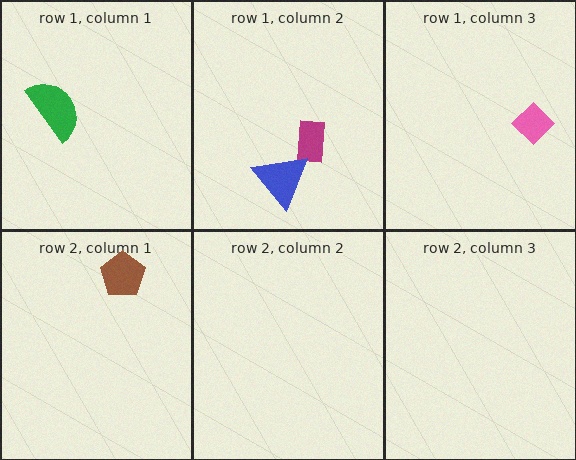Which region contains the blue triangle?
The row 1, column 2 region.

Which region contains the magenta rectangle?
The row 1, column 2 region.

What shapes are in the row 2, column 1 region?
The brown pentagon.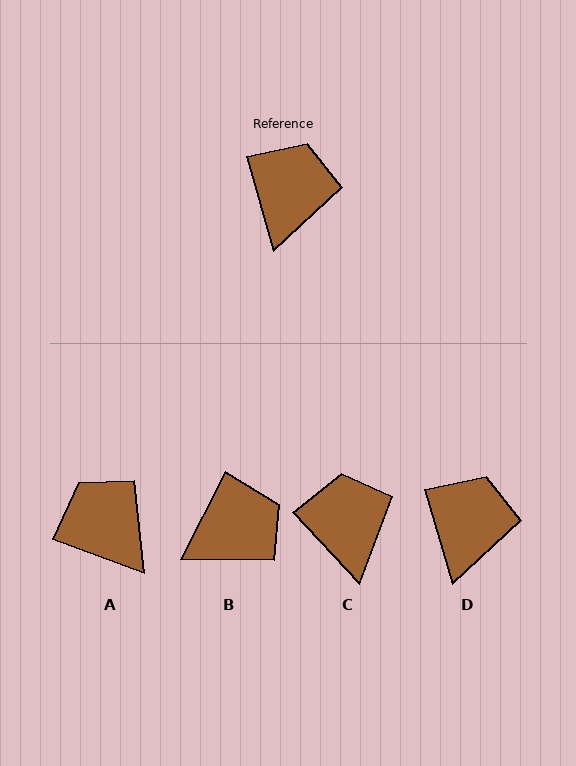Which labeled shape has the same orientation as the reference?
D.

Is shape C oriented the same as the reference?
No, it is off by about 27 degrees.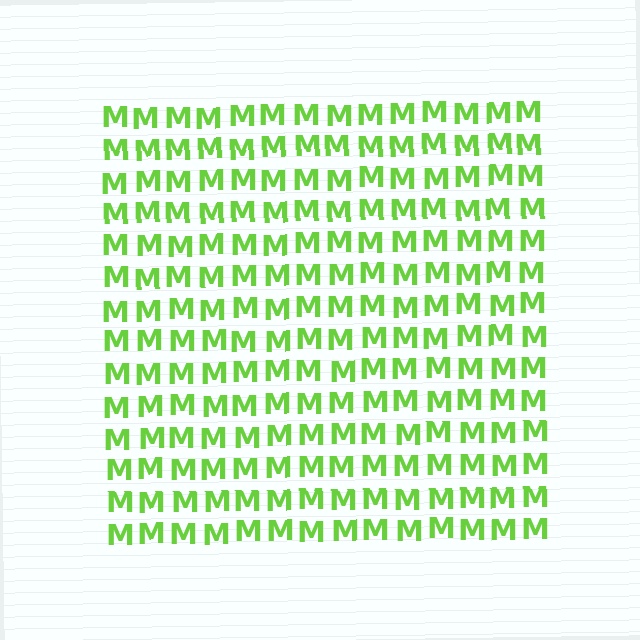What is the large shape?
The large shape is a square.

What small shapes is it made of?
It is made of small letter M's.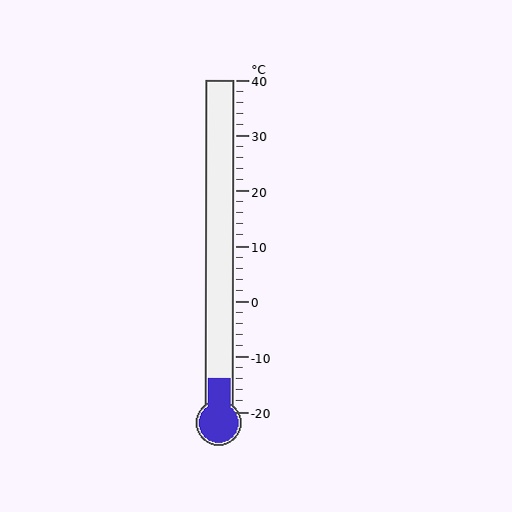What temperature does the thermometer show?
The thermometer shows approximately -14°C.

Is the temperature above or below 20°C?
The temperature is below 20°C.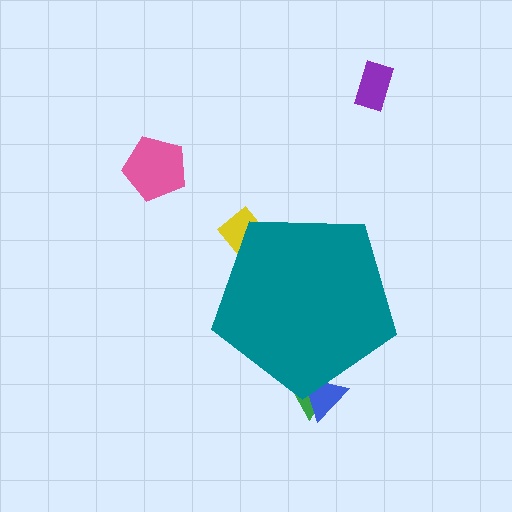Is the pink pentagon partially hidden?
No, the pink pentagon is fully visible.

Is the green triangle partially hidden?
Yes, the green triangle is partially hidden behind the teal pentagon.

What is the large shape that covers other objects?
A teal pentagon.